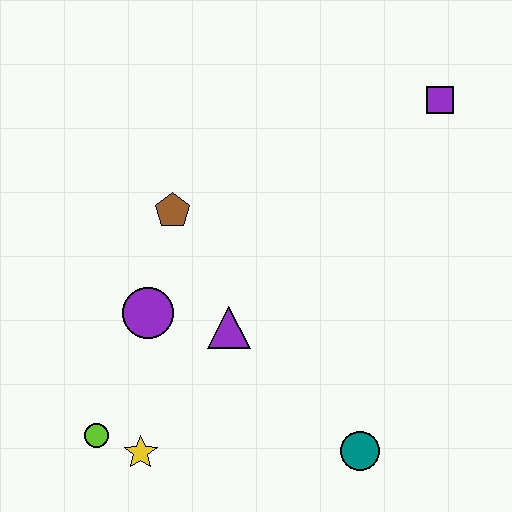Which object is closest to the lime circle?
The yellow star is closest to the lime circle.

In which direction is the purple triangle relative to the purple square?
The purple triangle is below the purple square.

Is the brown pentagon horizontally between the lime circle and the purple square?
Yes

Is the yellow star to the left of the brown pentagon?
Yes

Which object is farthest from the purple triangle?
The purple square is farthest from the purple triangle.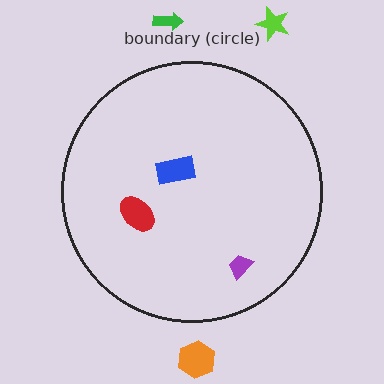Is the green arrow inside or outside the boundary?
Outside.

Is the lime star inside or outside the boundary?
Outside.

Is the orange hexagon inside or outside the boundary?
Outside.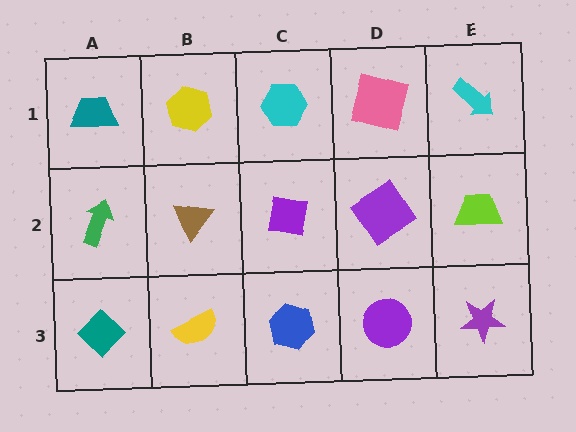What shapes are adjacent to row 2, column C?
A cyan hexagon (row 1, column C), a blue hexagon (row 3, column C), a brown triangle (row 2, column B), a purple diamond (row 2, column D).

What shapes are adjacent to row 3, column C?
A purple square (row 2, column C), a yellow semicircle (row 3, column B), a purple circle (row 3, column D).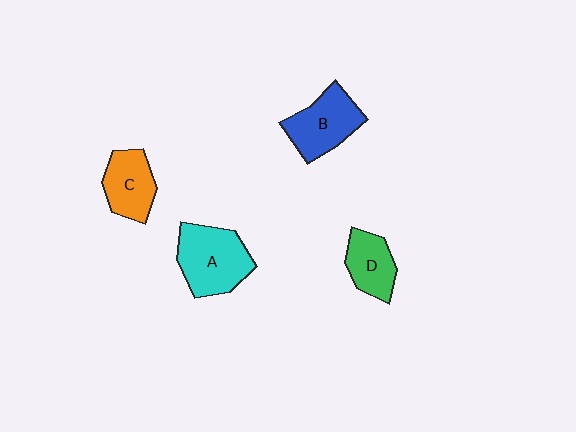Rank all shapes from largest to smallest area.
From largest to smallest: A (cyan), B (blue), C (orange), D (green).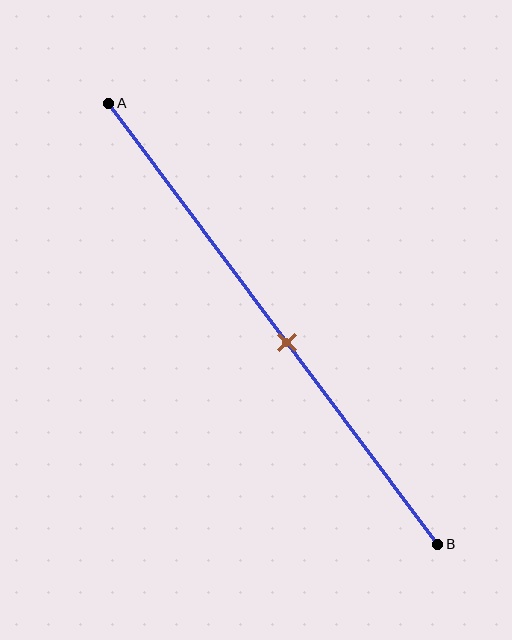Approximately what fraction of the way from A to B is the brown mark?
The brown mark is approximately 55% of the way from A to B.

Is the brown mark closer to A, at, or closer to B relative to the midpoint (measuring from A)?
The brown mark is closer to point B than the midpoint of segment AB.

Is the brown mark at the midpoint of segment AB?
No, the mark is at about 55% from A, not at the 50% midpoint.